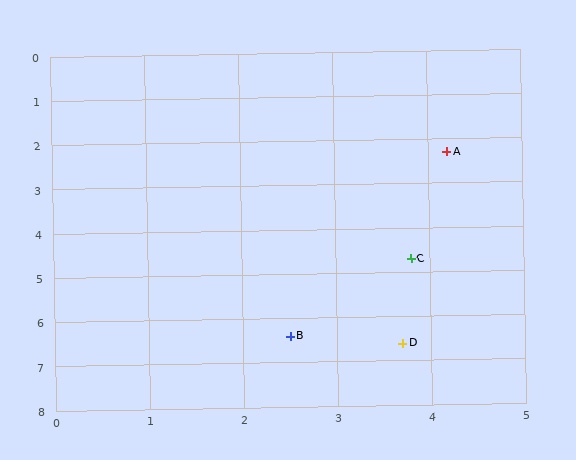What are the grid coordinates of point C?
Point C is at approximately (3.8, 4.7).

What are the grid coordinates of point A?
Point A is at approximately (4.2, 2.3).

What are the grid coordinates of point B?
Point B is at approximately (2.5, 6.4).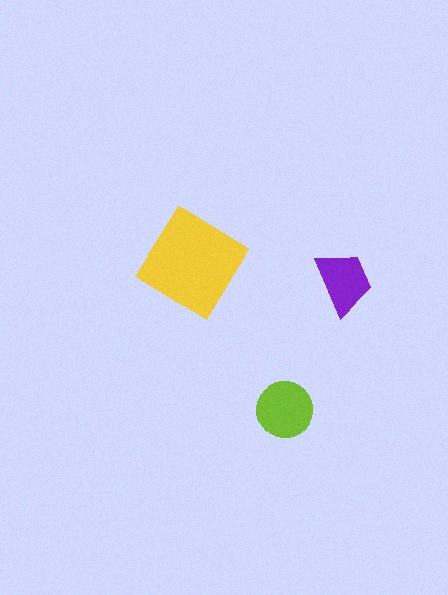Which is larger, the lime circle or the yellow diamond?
The yellow diamond.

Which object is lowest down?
The lime circle is bottommost.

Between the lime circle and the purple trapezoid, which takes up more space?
The lime circle.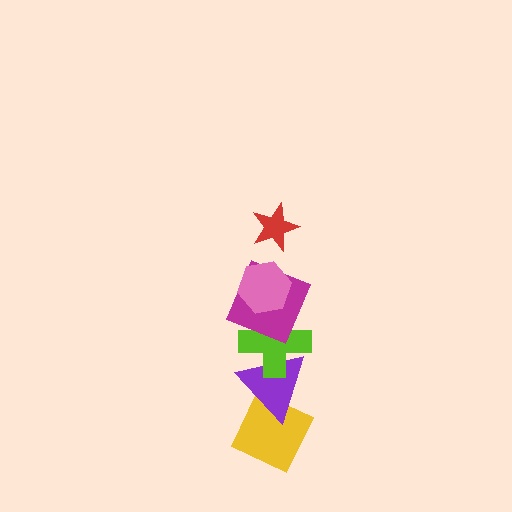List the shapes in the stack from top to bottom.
From top to bottom: the red star, the pink hexagon, the magenta square, the lime cross, the purple triangle, the yellow diamond.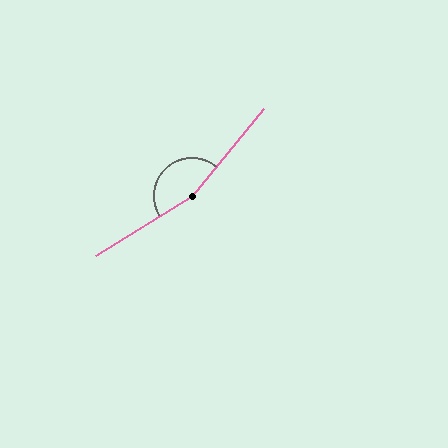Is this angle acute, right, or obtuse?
It is obtuse.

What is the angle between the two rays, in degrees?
Approximately 161 degrees.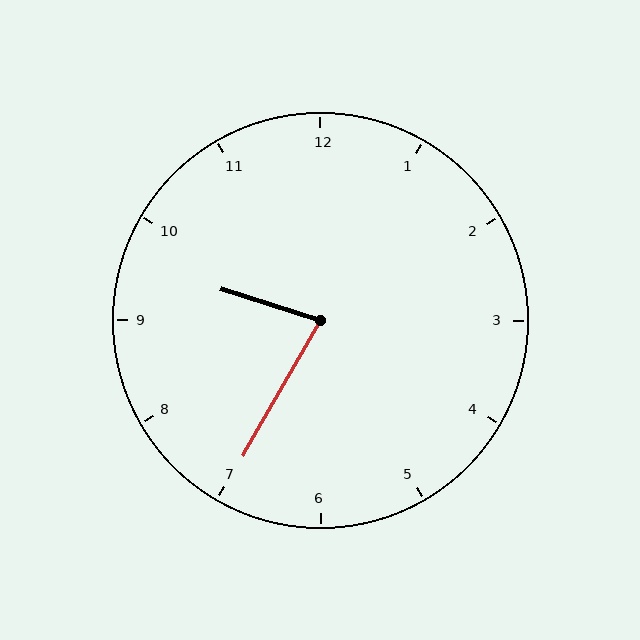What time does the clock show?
9:35.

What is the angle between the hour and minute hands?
Approximately 78 degrees.